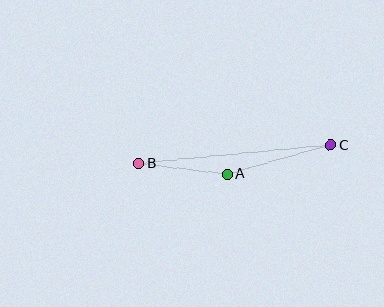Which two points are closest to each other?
Points A and B are closest to each other.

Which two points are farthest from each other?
Points B and C are farthest from each other.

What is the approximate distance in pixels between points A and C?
The distance between A and C is approximately 108 pixels.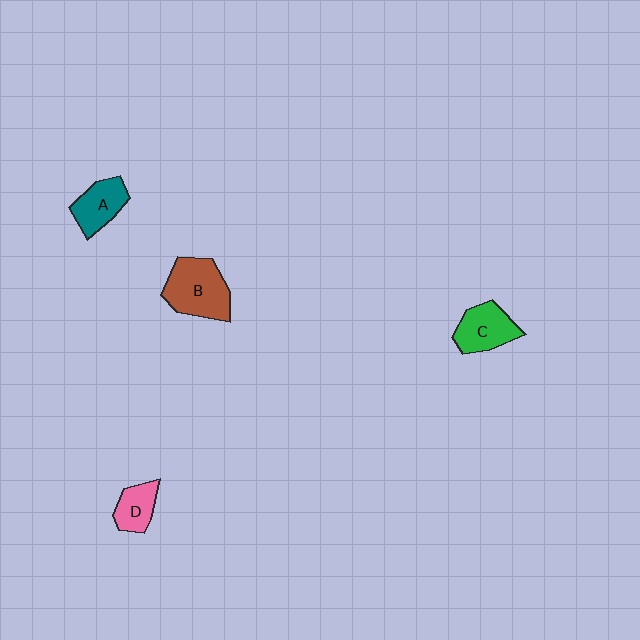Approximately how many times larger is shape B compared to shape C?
Approximately 1.3 times.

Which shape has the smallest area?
Shape D (pink).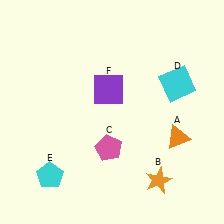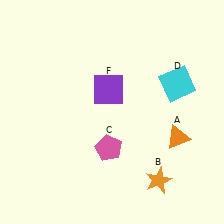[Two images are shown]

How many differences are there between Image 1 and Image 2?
There is 1 difference between the two images.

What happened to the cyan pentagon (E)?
The cyan pentagon (E) was removed in Image 2. It was in the bottom-left area of Image 1.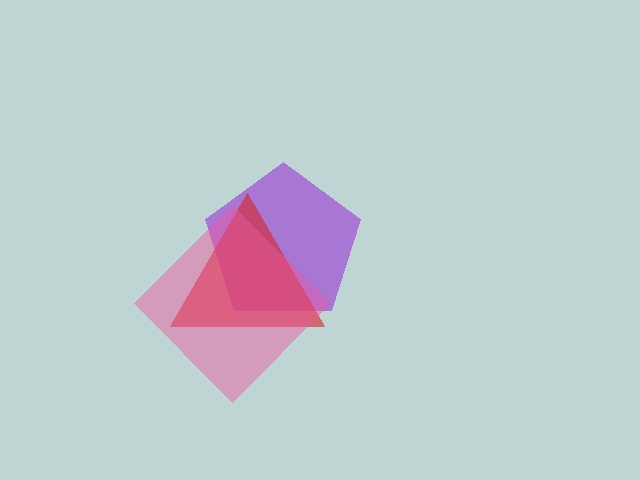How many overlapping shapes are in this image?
There are 3 overlapping shapes in the image.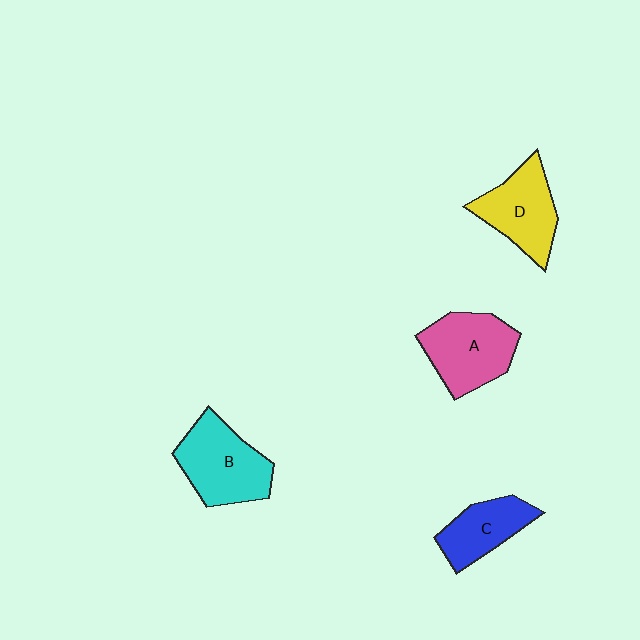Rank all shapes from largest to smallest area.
From largest to smallest: B (cyan), A (pink), D (yellow), C (blue).